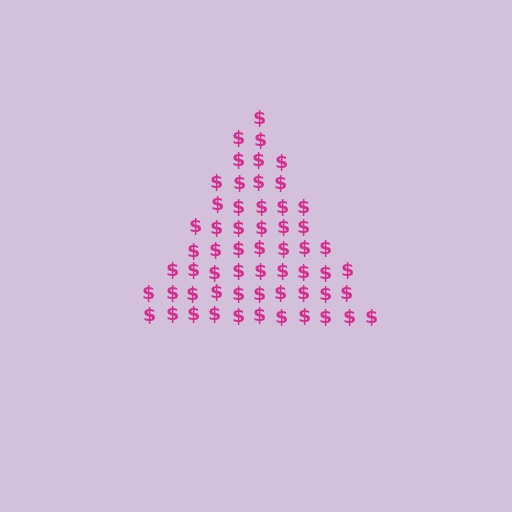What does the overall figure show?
The overall figure shows a triangle.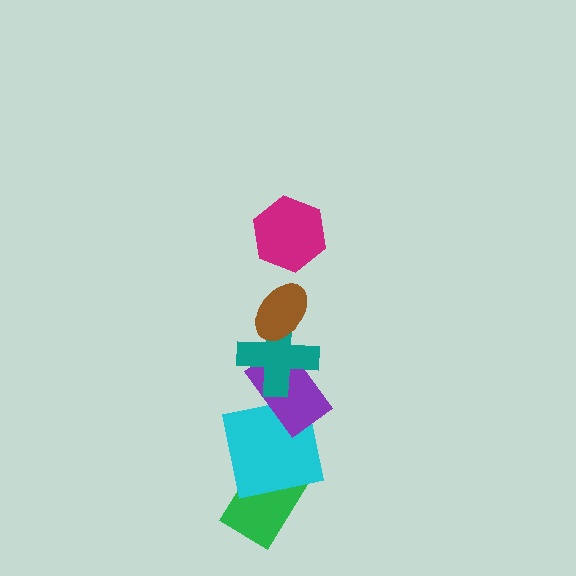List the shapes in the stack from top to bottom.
From top to bottom: the magenta hexagon, the brown ellipse, the teal cross, the purple rectangle, the cyan square, the green rectangle.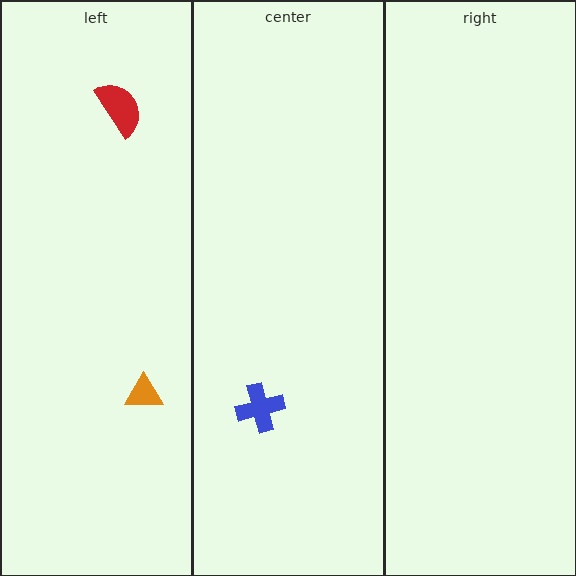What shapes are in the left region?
The red semicircle, the orange triangle.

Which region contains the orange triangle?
The left region.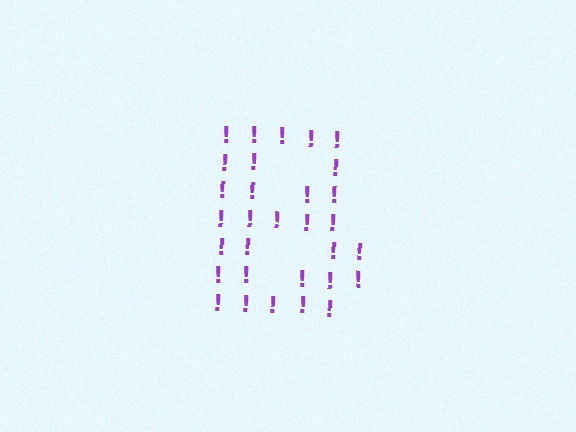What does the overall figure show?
The overall figure shows the letter B.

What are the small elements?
The small elements are exclamation marks.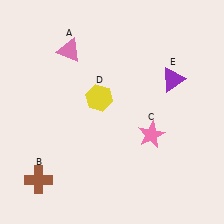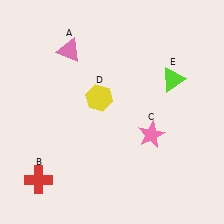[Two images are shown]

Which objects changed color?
B changed from brown to red. E changed from purple to lime.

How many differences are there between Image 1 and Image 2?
There are 2 differences between the two images.